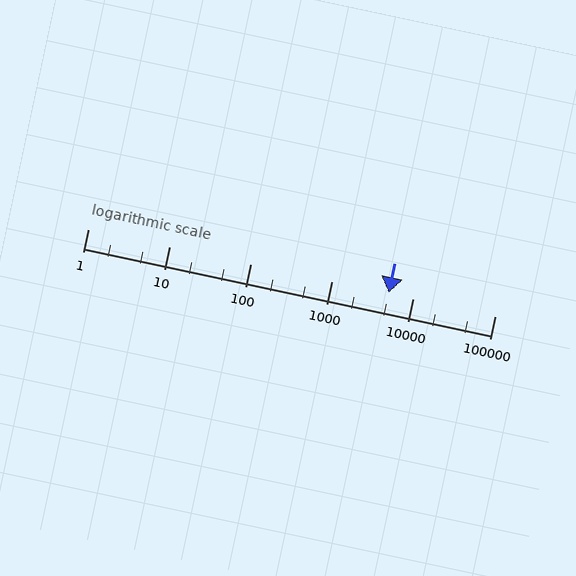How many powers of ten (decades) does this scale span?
The scale spans 5 decades, from 1 to 100000.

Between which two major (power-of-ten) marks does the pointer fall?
The pointer is between 1000 and 10000.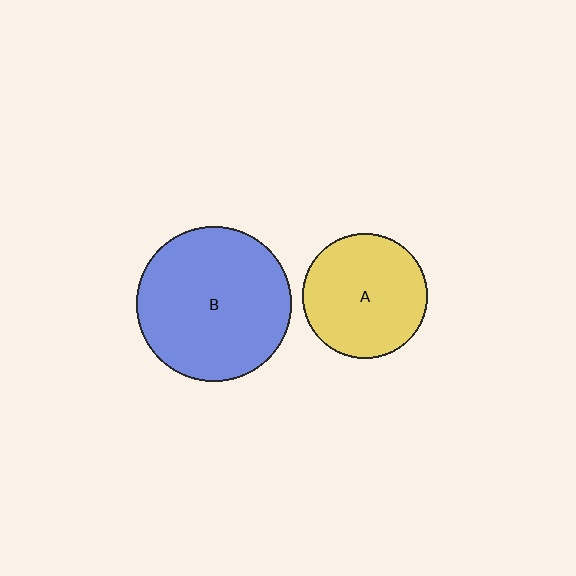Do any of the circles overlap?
No, none of the circles overlap.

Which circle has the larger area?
Circle B (blue).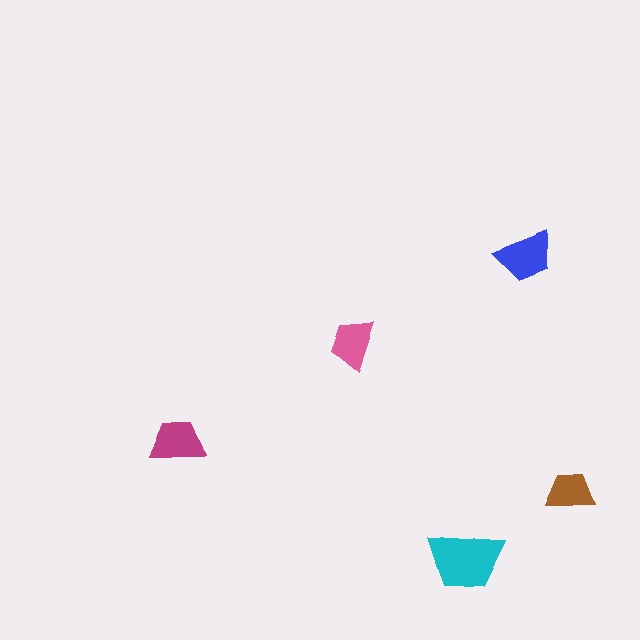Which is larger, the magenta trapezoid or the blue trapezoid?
The blue one.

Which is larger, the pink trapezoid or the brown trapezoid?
The pink one.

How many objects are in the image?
There are 5 objects in the image.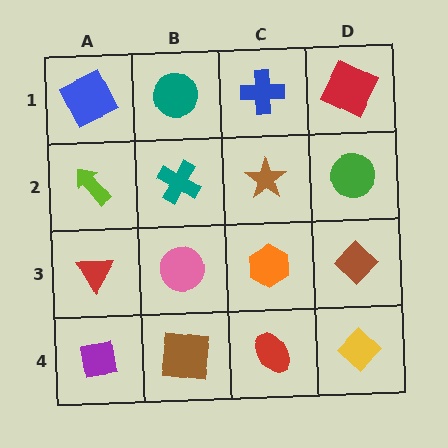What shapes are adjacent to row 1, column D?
A green circle (row 2, column D), a blue cross (row 1, column C).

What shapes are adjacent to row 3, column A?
A lime arrow (row 2, column A), a purple square (row 4, column A), a pink circle (row 3, column B).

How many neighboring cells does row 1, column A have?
2.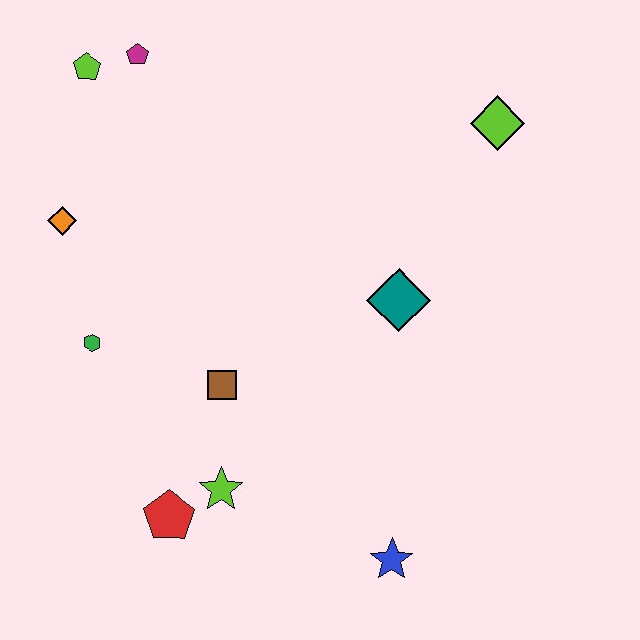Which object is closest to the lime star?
The red pentagon is closest to the lime star.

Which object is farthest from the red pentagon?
The lime diamond is farthest from the red pentagon.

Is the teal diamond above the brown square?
Yes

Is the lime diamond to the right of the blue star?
Yes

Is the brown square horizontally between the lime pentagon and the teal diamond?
Yes